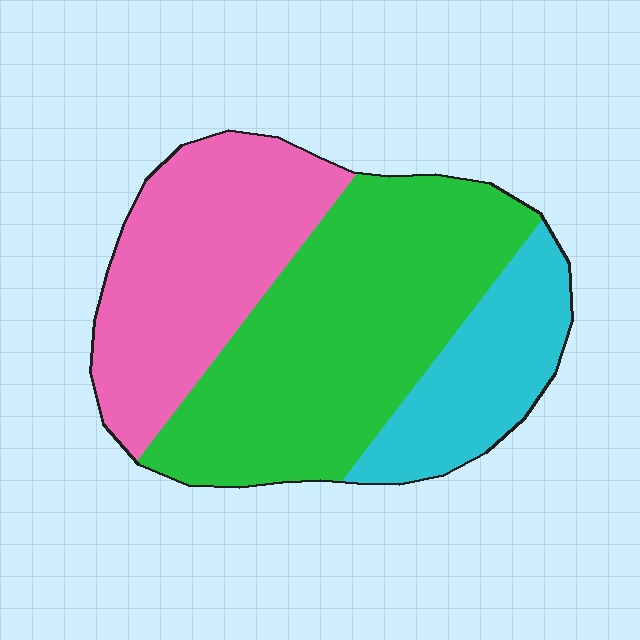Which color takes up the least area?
Cyan, at roughly 20%.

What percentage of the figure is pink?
Pink covers about 35% of the figure.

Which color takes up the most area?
Green, at roughly 50%.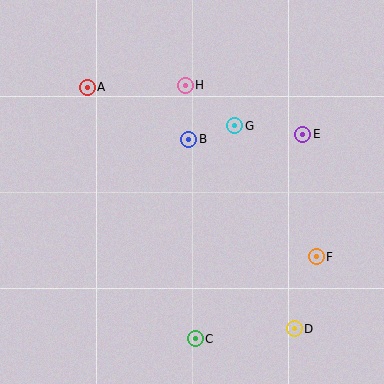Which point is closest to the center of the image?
Point B at (189, 139) is closest to the center.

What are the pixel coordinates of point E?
Point E is at (303, 134).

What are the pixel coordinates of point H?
Point H is at (185, 85).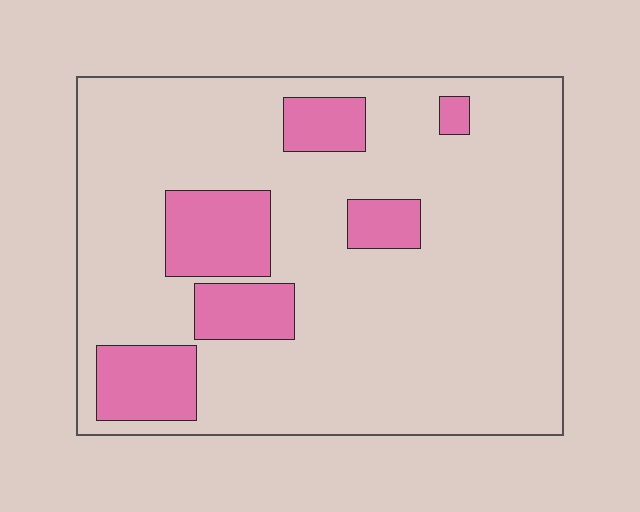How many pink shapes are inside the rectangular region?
6.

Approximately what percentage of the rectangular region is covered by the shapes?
Approximately 20%.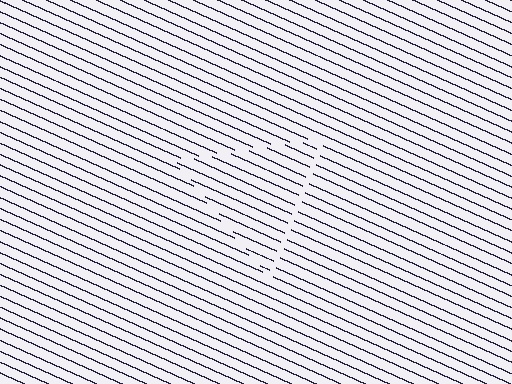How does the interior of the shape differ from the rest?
The interior of the shape contains the same grating, shifted by half a period — the contour is defined by the phase discontinuity where line-ends from the inner and outer gratings abut.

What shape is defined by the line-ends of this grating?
An illusory triangle. The interior of the shape contains the same grating, shifted by half a period — the contour is defined by the phase discontinuity where line-ends from the inner and outer gratings abut.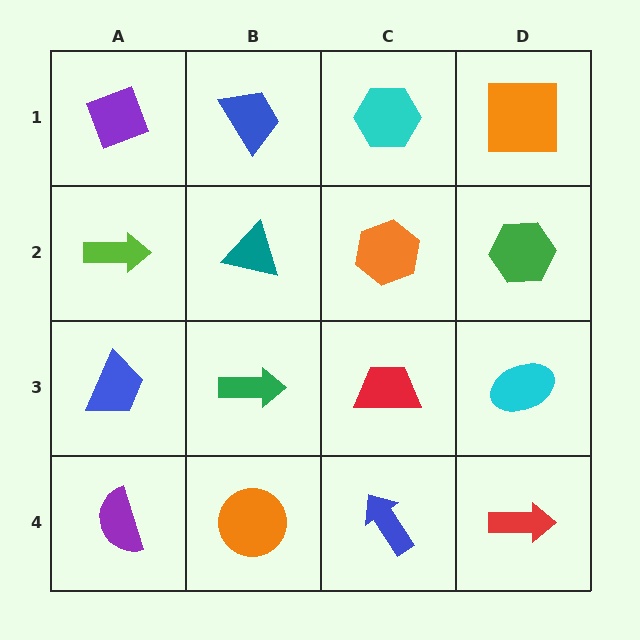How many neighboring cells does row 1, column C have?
3.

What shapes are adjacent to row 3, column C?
An orange hexagon (row 2, column C), a blue arrow (row 4, column C), a green arrow (row 3, column B), a cyan ellipse (row 3, column D).